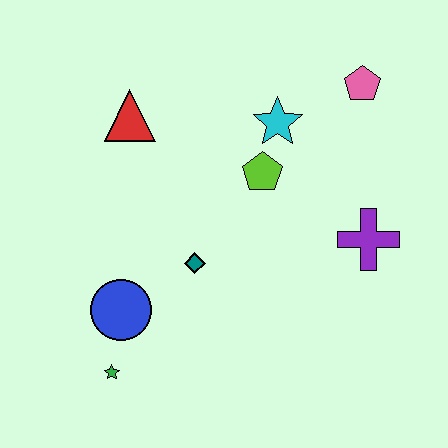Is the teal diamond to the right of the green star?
Yes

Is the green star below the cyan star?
Yes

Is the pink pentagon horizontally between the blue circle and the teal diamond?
No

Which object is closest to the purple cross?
The lime pentagon is closest to the purple cross.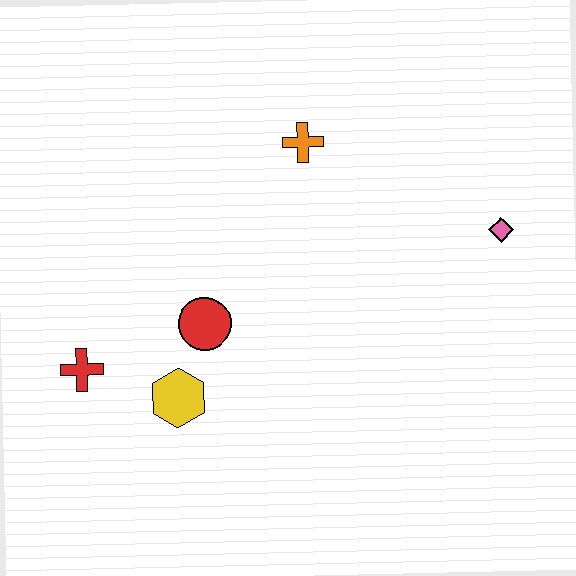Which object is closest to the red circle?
The yellow hexagon is closest to the red circle.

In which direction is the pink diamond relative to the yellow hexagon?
The pink diamond is to the right of the yellow hexagon.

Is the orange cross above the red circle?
Yes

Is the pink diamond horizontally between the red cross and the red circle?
No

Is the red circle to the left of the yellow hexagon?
No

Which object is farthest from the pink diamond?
The red cross is farthest from the pink diamond.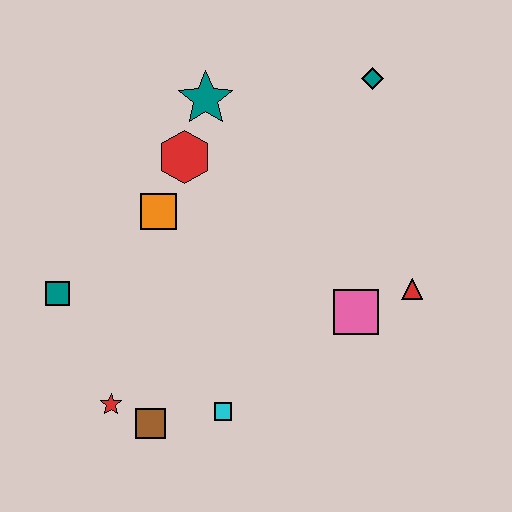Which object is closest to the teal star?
The red hexagon is closest to the teal star.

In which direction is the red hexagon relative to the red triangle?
The red hexagon is to the left of the red triangle.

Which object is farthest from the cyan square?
The teal diamond is farthest from the cyan square.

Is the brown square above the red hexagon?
No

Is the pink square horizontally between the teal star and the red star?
No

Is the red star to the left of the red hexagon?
Yes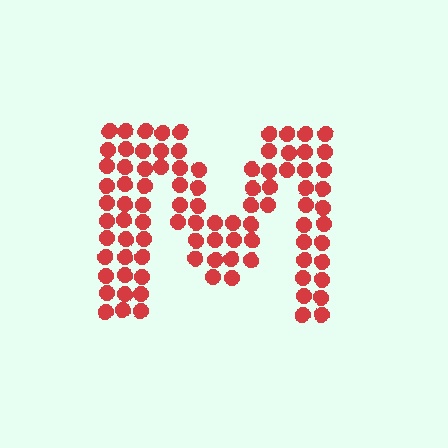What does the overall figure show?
The overall figure shows the letter M.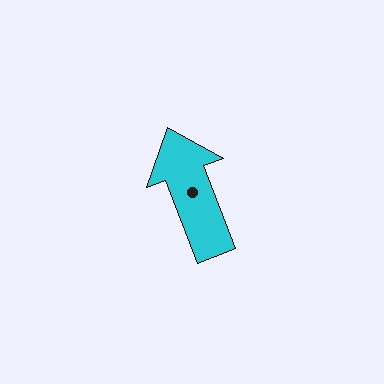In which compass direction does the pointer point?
North.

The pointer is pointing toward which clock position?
Roughly 11 o'clock.